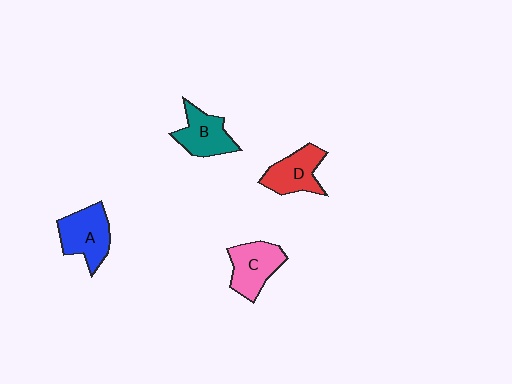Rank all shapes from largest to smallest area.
From largest to smallest: A (blue), C (pink), D (red), B (teal).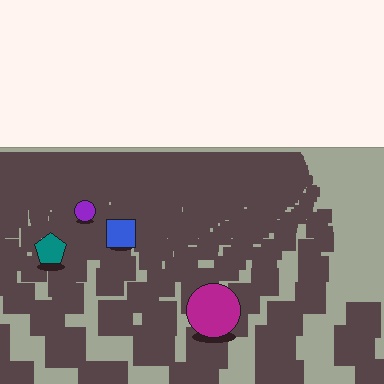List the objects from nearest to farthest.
From nearest to farthest: the magenta circle, the teal pentagon, the blue square, the purple circle.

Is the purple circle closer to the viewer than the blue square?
No. The blue square is closer — you can tell from the texture gradient: the ground texture is coarser near it.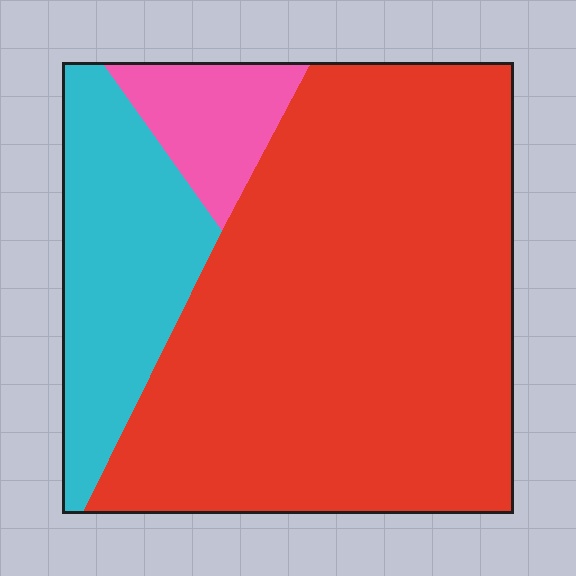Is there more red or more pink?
Red.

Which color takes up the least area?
Pink, at roughly 10%.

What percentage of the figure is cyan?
Cyan takes up about one fifth (1/5) of the figure.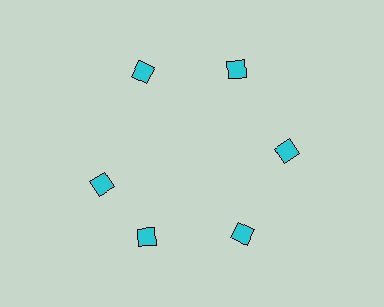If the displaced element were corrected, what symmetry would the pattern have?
It would have 6-fold rotational symmetry — the pattern would map onto itself every 60 degrees.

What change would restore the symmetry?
The symmetry would be restored by rotating it back into even spacing with its neighbors so that all 6 diamonds sit at equal angles and equal distance from the center.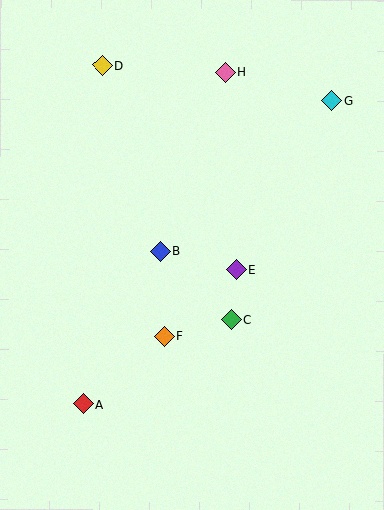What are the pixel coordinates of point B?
Point B is at (160, 251).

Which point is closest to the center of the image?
Point B at (160, 251) is closest to the center.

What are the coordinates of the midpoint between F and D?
The midpoint between F and D is at (133, 201).